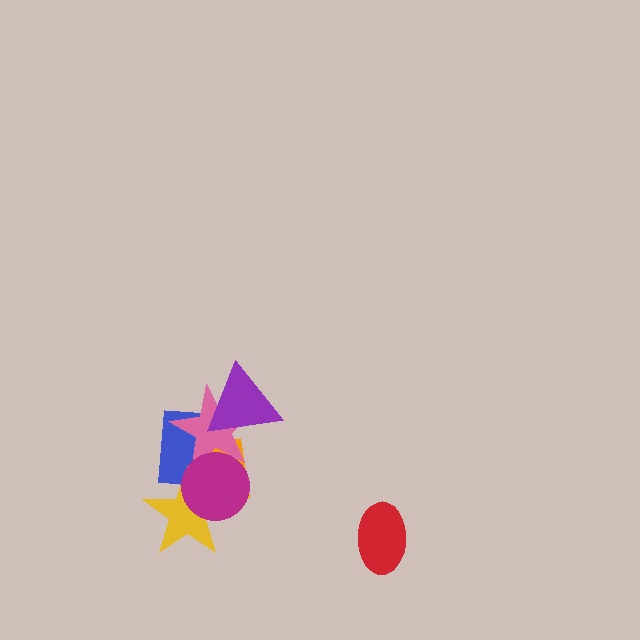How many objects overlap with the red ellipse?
0 objects overlap with the red ellipse.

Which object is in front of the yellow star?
The magenta circle is in front of the yellow star.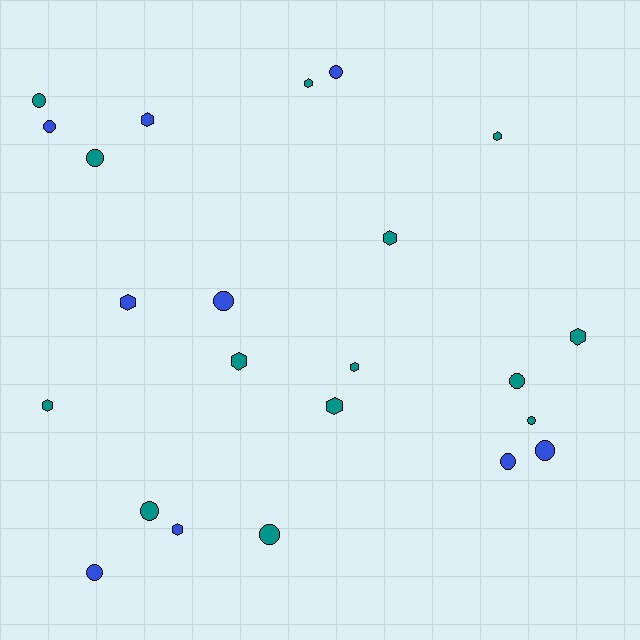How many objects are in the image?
There are 23 objects.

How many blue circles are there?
There are 6 blue circles.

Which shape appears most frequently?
Circle, with 12 objects.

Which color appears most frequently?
Teal, with 14 objects.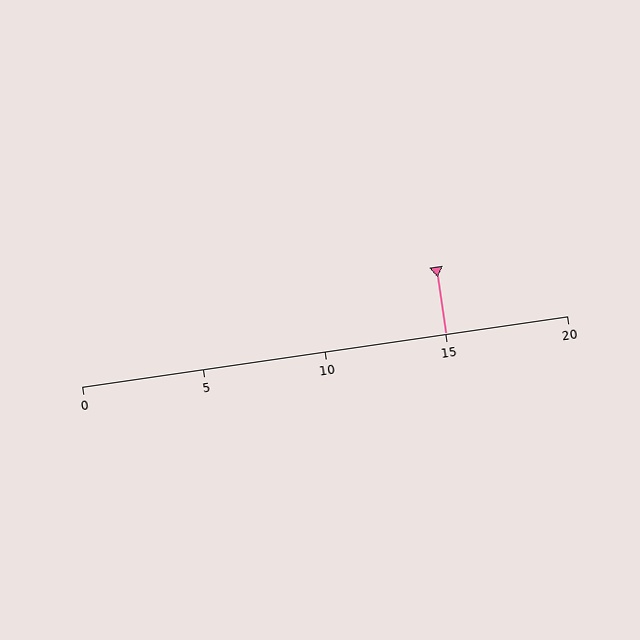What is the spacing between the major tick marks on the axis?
The major ticks are spaced 5 apart.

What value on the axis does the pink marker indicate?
The marker indicates approximately 15.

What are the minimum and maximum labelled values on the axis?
The axis runs from 0 to 20.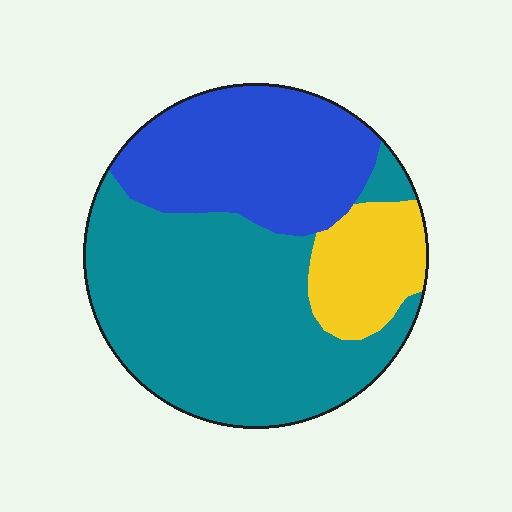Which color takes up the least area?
Yellow, at roughly 15%.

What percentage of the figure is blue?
Blue takes up about one third (1/3) of the figure.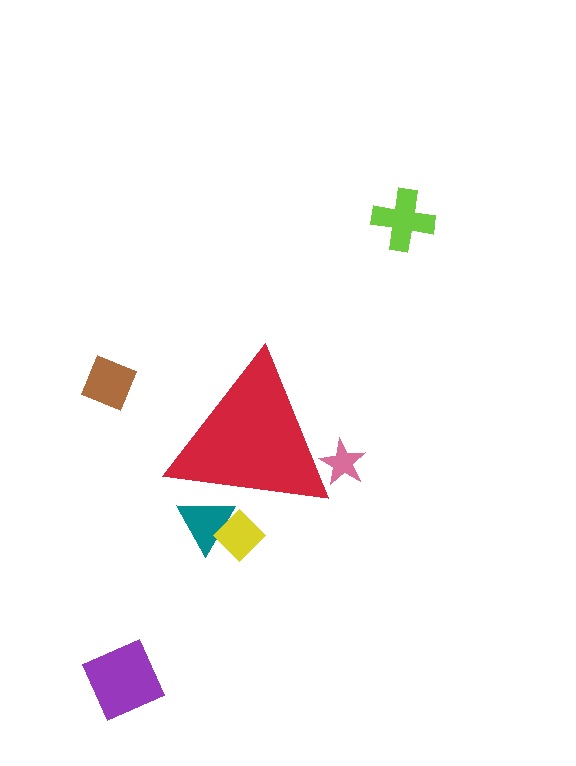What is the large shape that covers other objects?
A red triangle.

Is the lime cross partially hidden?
No, the lime cross is fully visible.